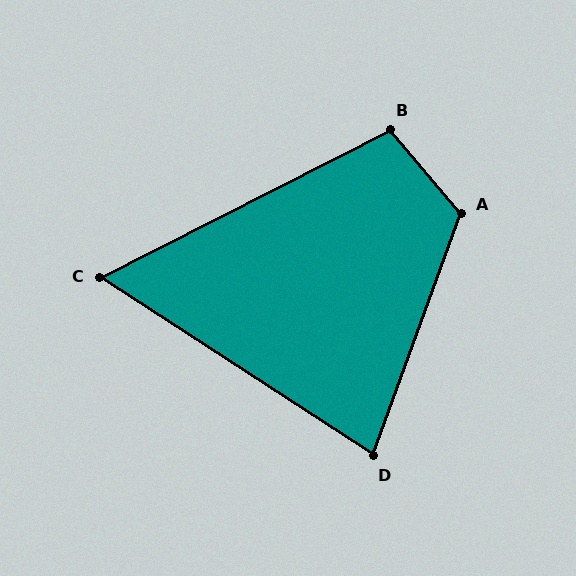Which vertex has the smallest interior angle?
C, at approximately 60 degrees.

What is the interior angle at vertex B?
Approximately 103 degrees (obtuse).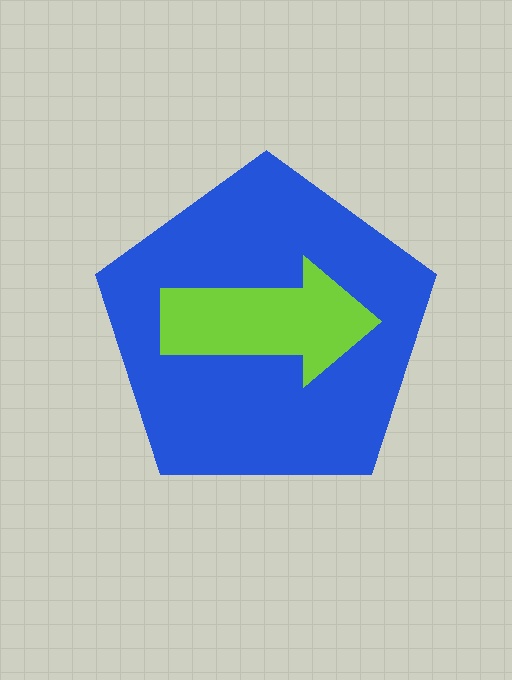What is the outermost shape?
The blue pentagon.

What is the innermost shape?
The lime arrow.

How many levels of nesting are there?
2.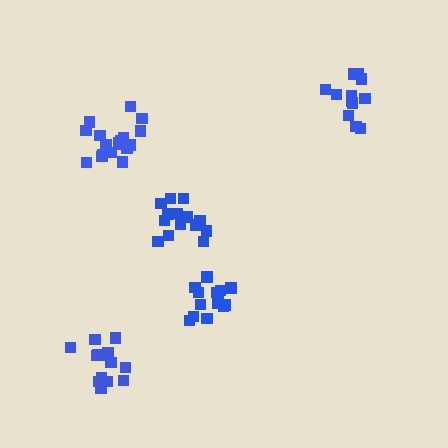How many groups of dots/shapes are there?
There are 5 groups.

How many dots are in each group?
Group 1: 15 dots, Group 2: 18 dots, Group 3: 12 dots, Group 4: 15 dots, Group 5: 15 dots (75 total).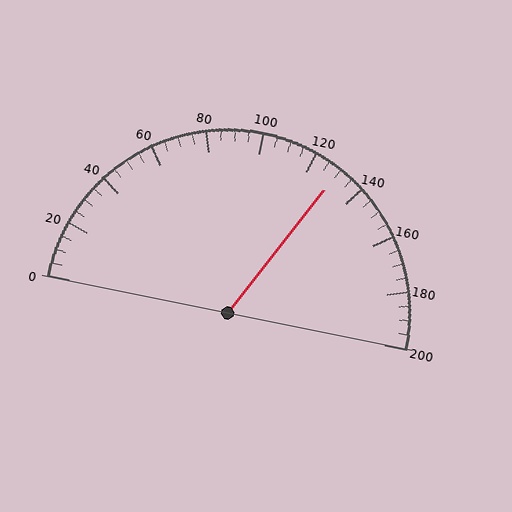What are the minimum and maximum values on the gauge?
The gauge ranges from 0 to 200.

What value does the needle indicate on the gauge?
The needle indicates approximately 130.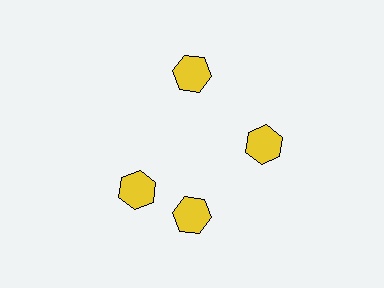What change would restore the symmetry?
The symmetry would be restored by rotating it back into even spacing with its neighbors so that all 4 hexagons sit at equal angles and equal distance from the center.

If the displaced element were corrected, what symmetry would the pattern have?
It would have 4-fold rotational symmetry — the pattern would map onto itself every 90 degrees.